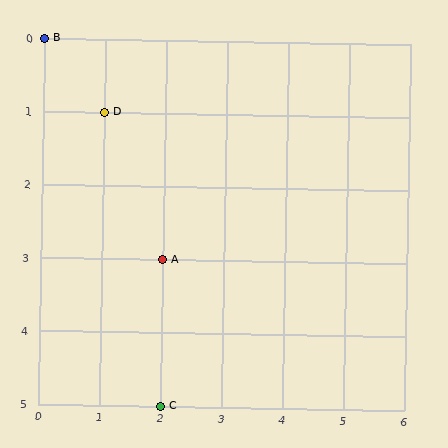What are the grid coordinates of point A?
Point A is at grid coordinates (2, 3).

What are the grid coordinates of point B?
Point B is at grid coordinates (0, 0).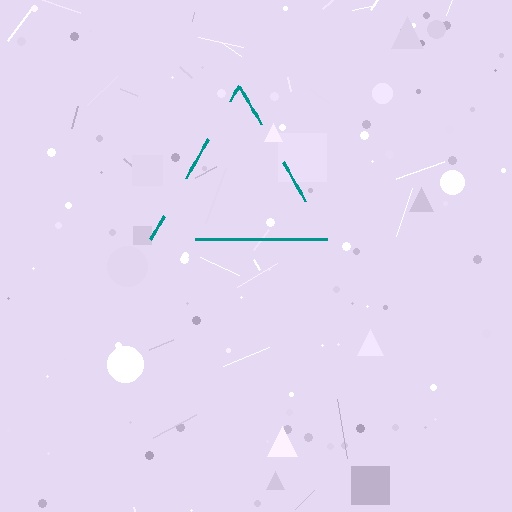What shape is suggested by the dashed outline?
The dashed outline suggests a triangle.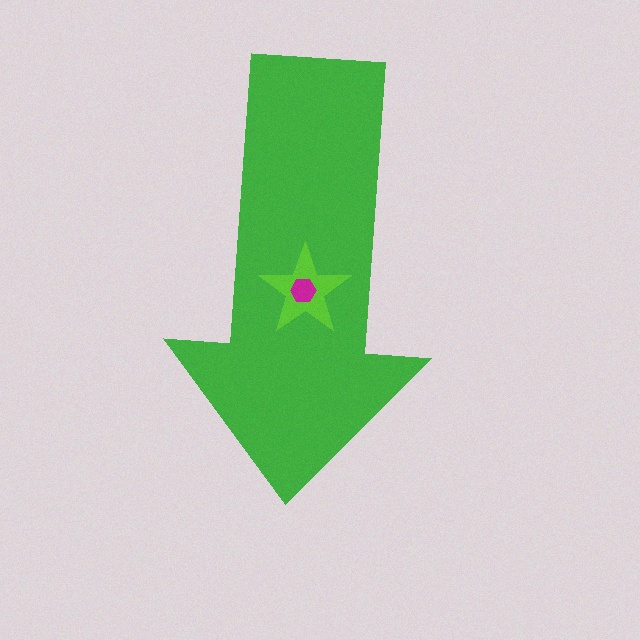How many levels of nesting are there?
3.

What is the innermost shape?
The magenta hexagon.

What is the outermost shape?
The green arrow.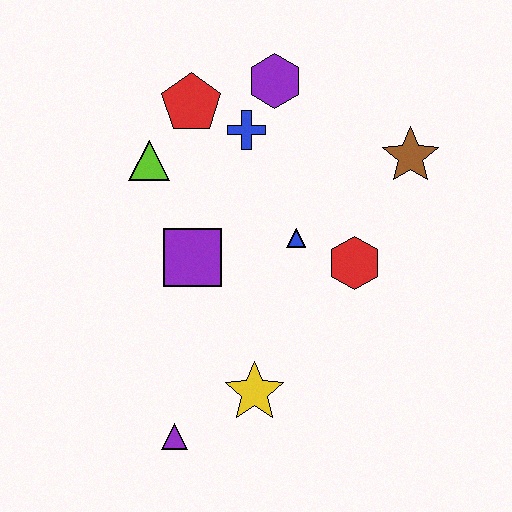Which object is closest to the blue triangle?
The red hexagon is closest to the blue triangle.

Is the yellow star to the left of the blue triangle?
Yes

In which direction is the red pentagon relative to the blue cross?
The red pentagon is to the left of the blue cross.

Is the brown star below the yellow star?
No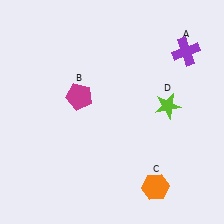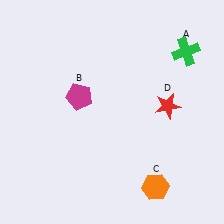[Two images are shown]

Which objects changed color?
A changed from purple to green. D changed from lime to red.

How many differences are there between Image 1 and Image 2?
There are 2 differences between the two images.